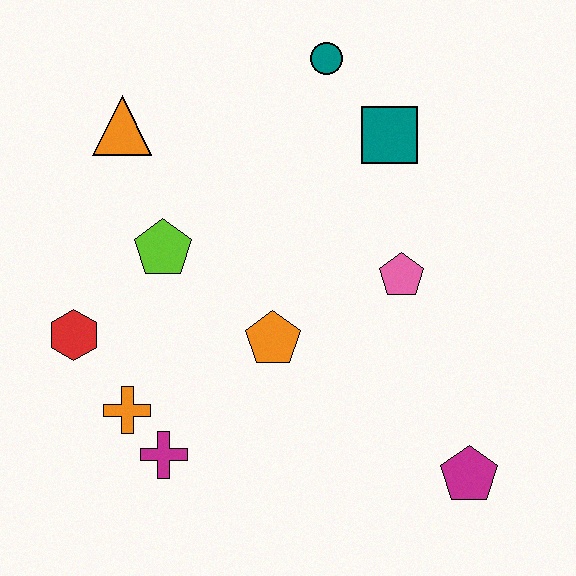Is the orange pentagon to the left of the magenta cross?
No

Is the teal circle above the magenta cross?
Yes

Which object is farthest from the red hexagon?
The magenta pentagon is farthest from the red hexagon.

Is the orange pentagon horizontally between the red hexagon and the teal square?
Yes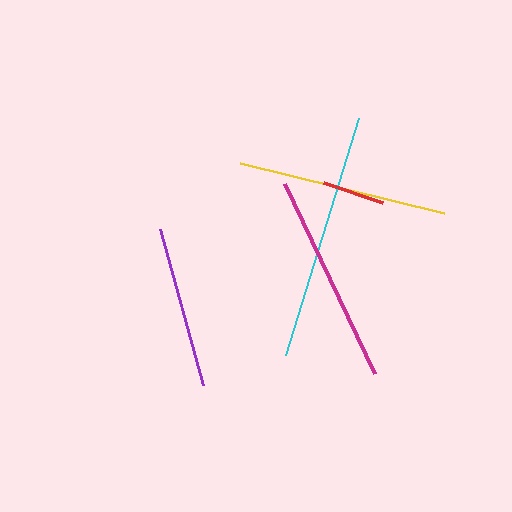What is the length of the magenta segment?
The magenta segment is approximately 210 pixels long.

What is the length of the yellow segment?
The yellow segment is approximately 210 pixels long.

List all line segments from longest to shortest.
From longest to shortest: cyan, magenta, yellow, purple, red.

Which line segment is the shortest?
The red line is the shortest at approximately 62 pixels.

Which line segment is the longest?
The cyan line is the longest at approximately 249 pixels.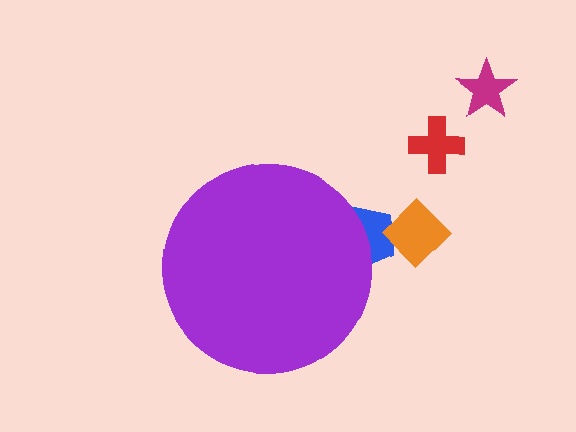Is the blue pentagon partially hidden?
Yes, the blue pentagon is partially hidden behind the purple circle.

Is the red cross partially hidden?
No, the red cross is fully visible.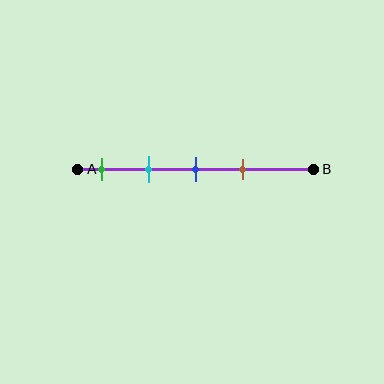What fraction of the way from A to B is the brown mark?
The brown mark is approximately 70% (0.7) of the way from A to B.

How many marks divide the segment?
There are 4 marks dividing the segment.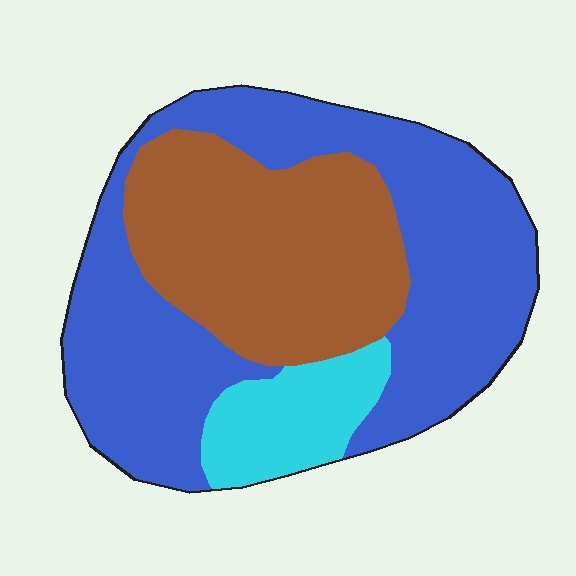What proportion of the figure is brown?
Brown takes up between a third and a half of the figure.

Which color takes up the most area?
Blue, at roughly 55%.